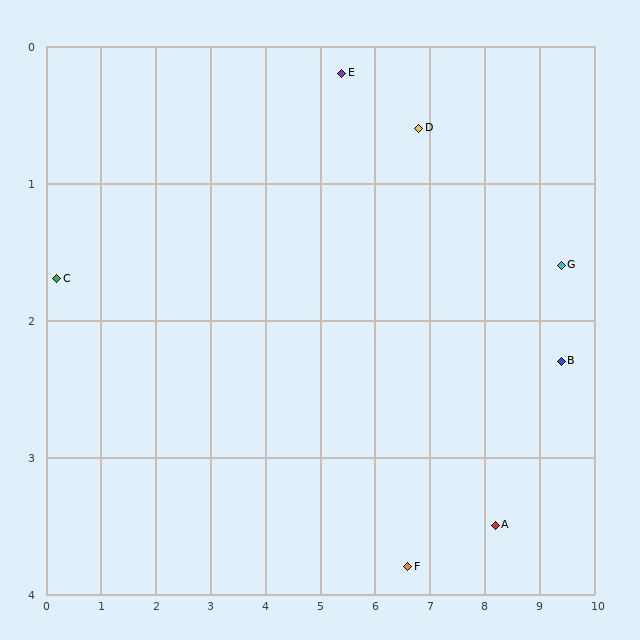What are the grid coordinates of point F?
Point F is at approximately (6.6, 3.8).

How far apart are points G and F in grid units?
Points G and F are about 3.6 grid units apart.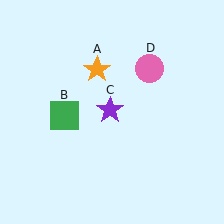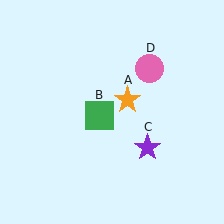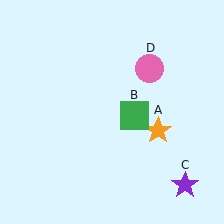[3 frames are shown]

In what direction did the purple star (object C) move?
The purple star (object C) moved down and to the right.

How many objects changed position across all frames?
3 objects changed position: orange star (object A), green square (object B), purple star (object C).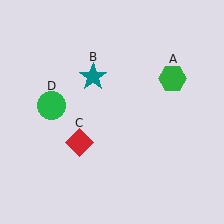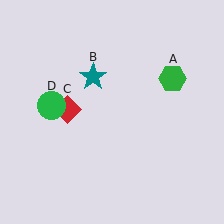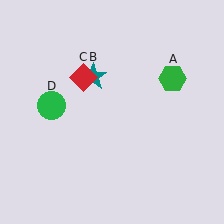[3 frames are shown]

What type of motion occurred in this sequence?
The red diamond (object C) rotated clockwise around the center of the scene.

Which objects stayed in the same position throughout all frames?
Green hexagon (object A) and teal star (object B) and green circle (object D) remained stationary.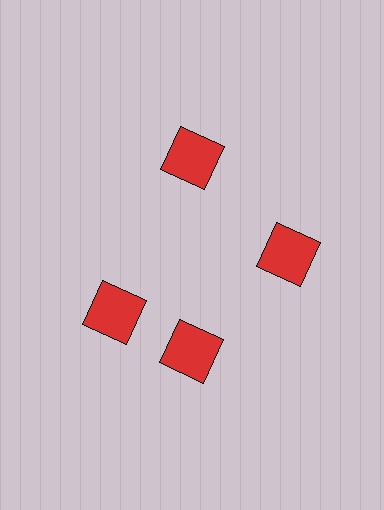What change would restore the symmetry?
The symmetry would be restored by rotating it back into even spacing with its neighbors so that all 4 squares sit at equal angles and equal distance from the center.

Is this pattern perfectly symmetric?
No. The 4 red squares are arranged in a ring, but one element near the 9 o'clock position is rotated out of alignment along the ring, breaking the 4-fold rotational symmetry.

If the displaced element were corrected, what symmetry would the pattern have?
It would have 4-fold rotational symmetry — the pattern would map onto itself every 90 degrees.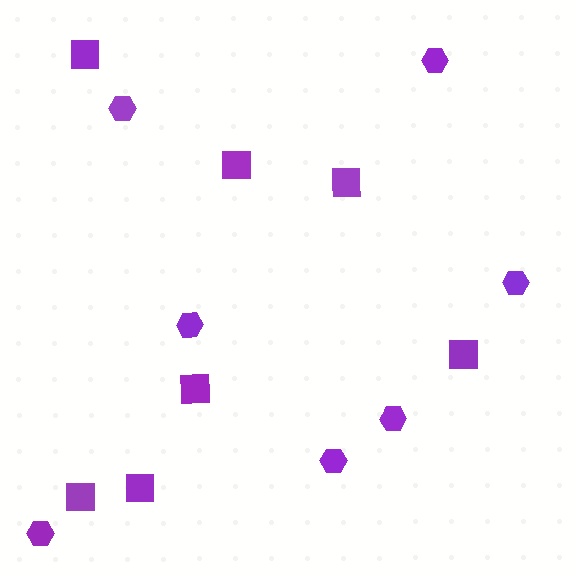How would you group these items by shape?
There are 2 groups: one group of squares (7) and one group of hexagons (7).